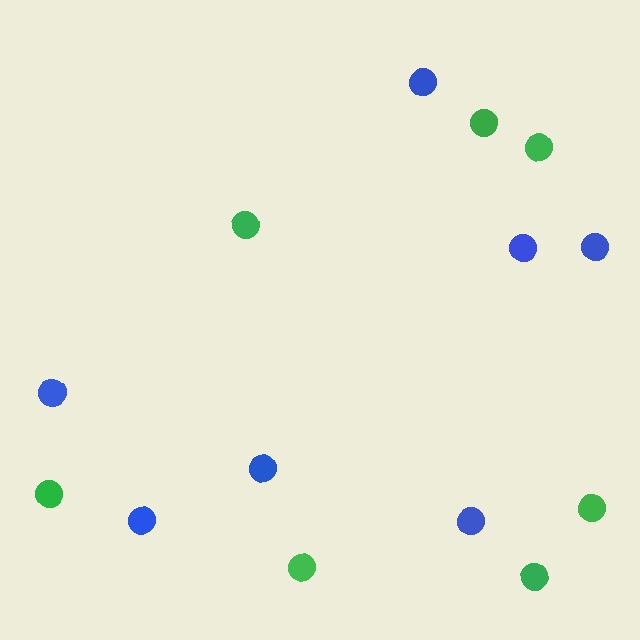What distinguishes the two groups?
There are 2 groups: one group of green circles (7) and one group of blue circles (7).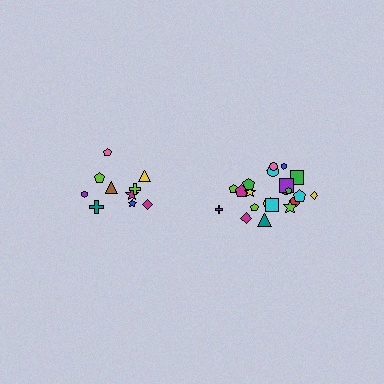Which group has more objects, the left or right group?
The right group.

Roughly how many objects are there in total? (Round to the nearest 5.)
Roughly 35 objects in total.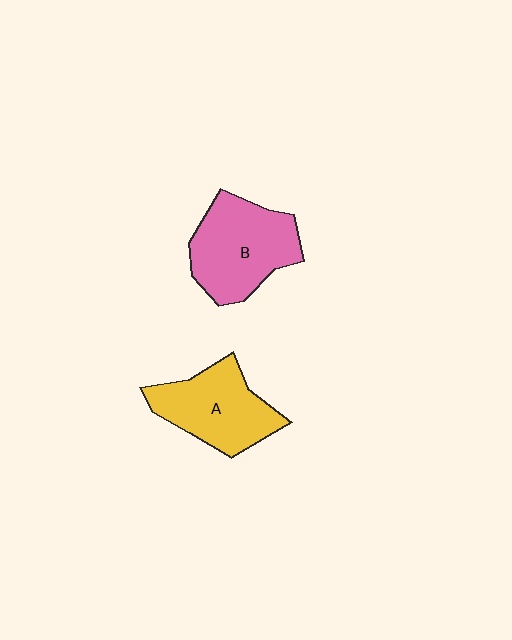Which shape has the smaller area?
Shape A (yellow).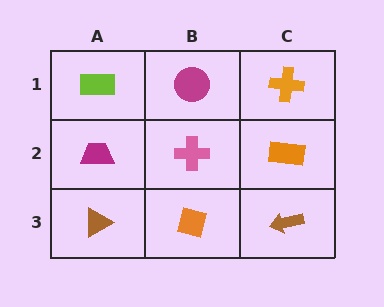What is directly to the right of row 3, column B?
A brown arrow.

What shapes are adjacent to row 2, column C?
An orange cross (row 1, column C), a brown arrow (row 3, column C), a pink cross (row 2, column B).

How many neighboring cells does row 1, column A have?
2.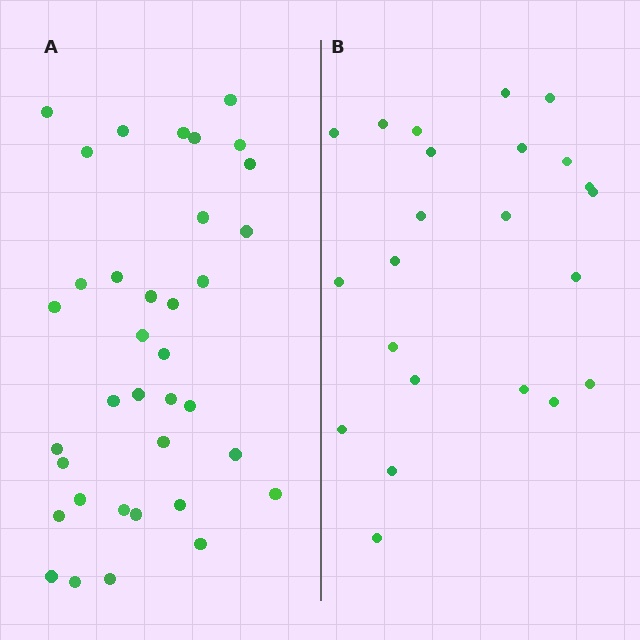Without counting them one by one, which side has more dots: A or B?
Region A (the left region) has more dots.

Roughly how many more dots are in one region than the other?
Region A has approximately 15 more dots than region B.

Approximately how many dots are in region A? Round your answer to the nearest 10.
About 40 dots. (The exact count is 36, which rounds to 40.)